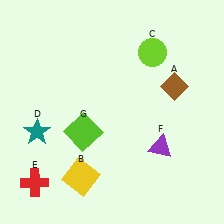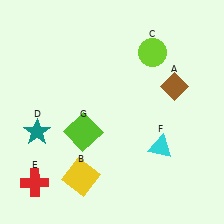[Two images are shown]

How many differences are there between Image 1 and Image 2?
There is 1 difference between the two images.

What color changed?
The triangle (F) changed from purple in Image 1 to cyan in Image 2.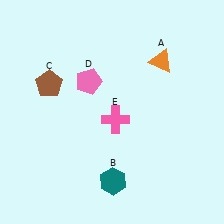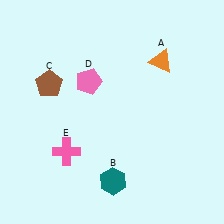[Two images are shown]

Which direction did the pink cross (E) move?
The pink cross (E) moved left.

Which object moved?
The pink cross (E) moved left.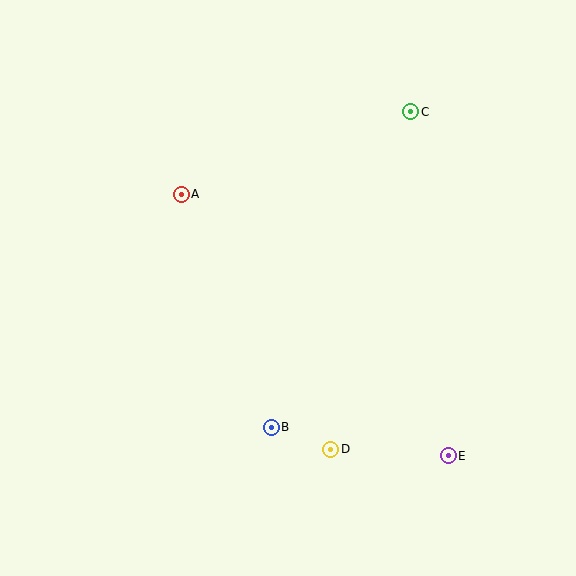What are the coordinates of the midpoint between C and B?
The midpoint between C and B is at (341, 269).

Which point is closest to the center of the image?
Point B at (271, 427) is closest to the center.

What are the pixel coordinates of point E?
Point E is at (448, 456).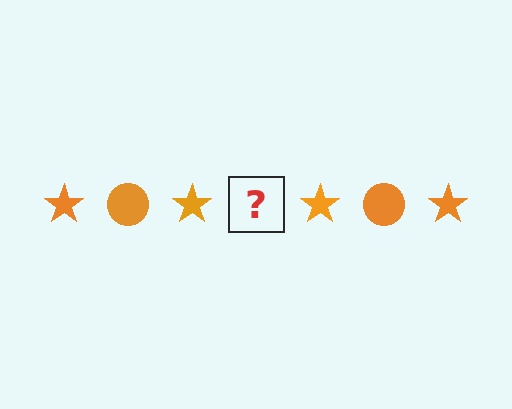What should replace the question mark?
The question mark should be replaced with an orange circle.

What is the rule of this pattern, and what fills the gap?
The rule is that the pattern cycles through star, circle shapes in orange. The gap should be filled with an orange circle.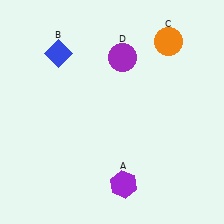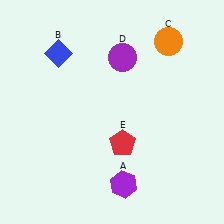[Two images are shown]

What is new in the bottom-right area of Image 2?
A red pentagon (E) was added in the bottom-right area of Image 2.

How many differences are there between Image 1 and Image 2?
There is 1 difference between the two images.